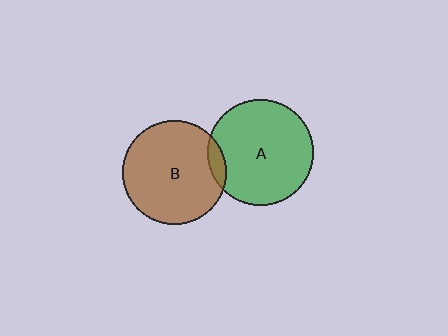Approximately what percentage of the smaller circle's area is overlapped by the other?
Approximately 10%.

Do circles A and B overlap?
Yes.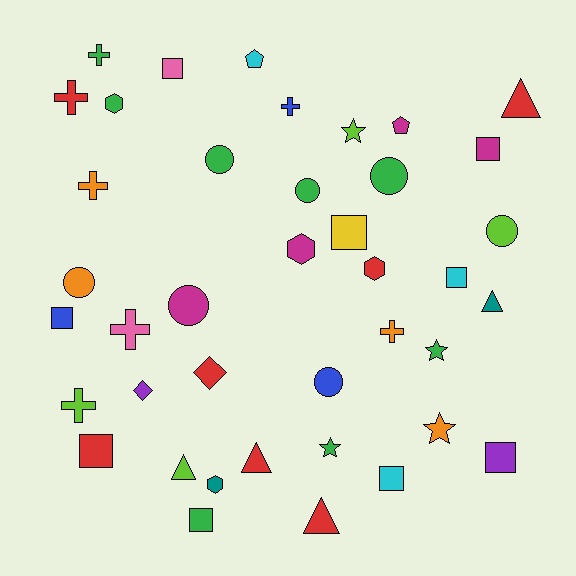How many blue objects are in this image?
There are 3 blue objects.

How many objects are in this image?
There are 40 objects.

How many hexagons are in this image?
There are 4 hexagons.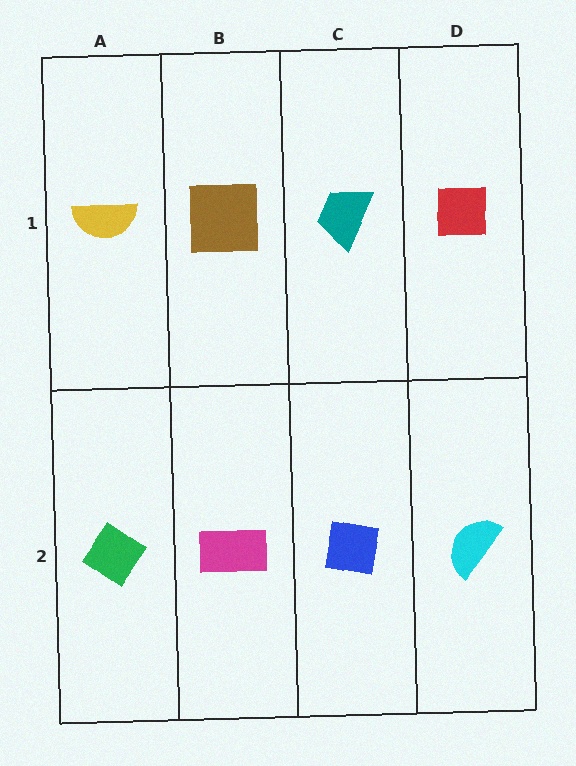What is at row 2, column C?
A blue square.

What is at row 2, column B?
A magenta rectangle.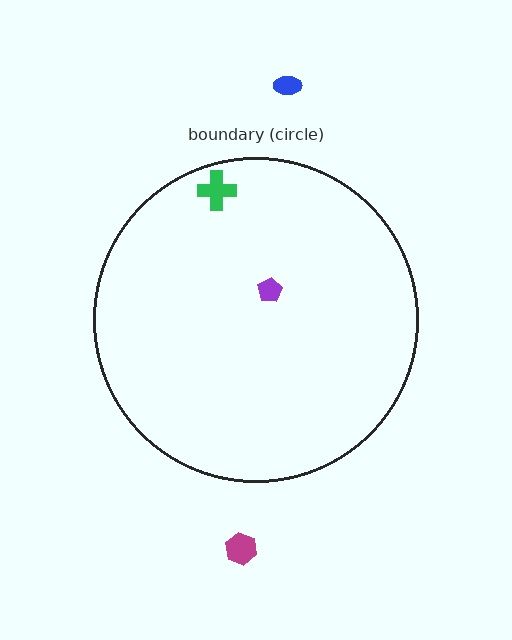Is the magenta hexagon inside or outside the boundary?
Outside.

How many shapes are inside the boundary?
2 inside, 2 outside.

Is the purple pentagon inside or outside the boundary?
Inside.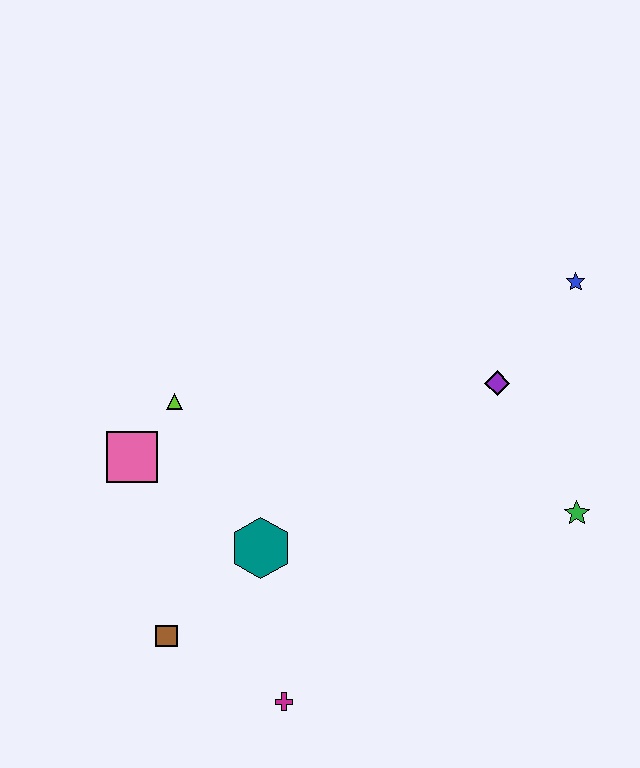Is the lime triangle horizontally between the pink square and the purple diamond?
Yes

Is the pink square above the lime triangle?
No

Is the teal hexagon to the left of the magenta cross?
Yes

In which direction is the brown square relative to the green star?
The brown square is to the left of the green star.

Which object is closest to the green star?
The purple diamond is closest to the green star.